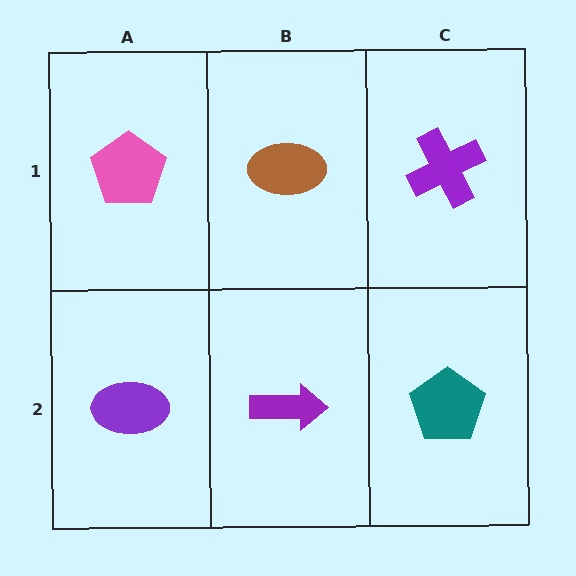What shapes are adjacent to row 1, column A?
A purple ellipse (row 2, column A), a brown ellipse (row 1, column B).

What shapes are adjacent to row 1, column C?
A teal pentagon (row 2, column C), a brown ellipse (row 1, column B).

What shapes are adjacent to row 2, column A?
A pink pentagon (row 1, column A), a purple arrow (row 2, column B).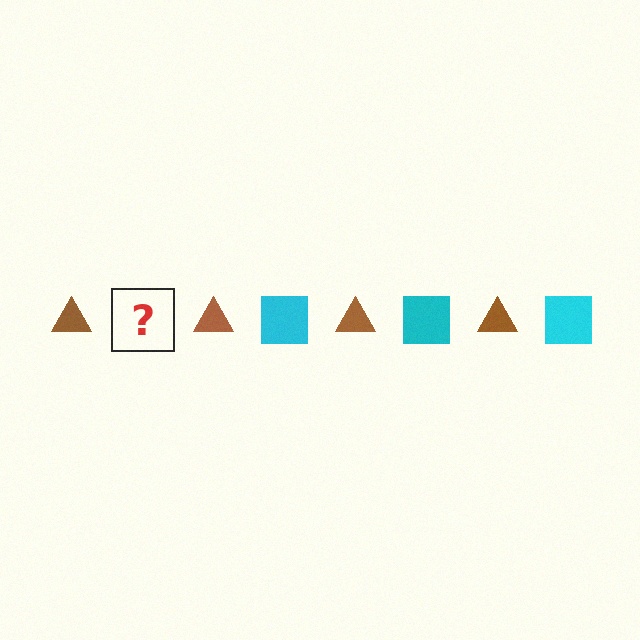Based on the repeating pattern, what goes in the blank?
The blank should be a cyan square.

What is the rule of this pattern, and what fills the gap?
The rule is that the pattern alternates between brown triangle and cyan square. The gap should be filled with a cyan square.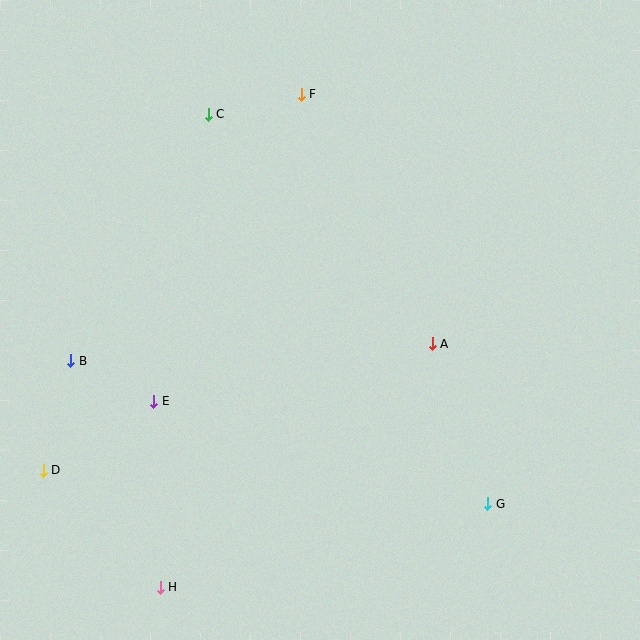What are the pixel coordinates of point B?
Point B is at (71, 361).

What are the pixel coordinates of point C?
Point C is at (208, 114).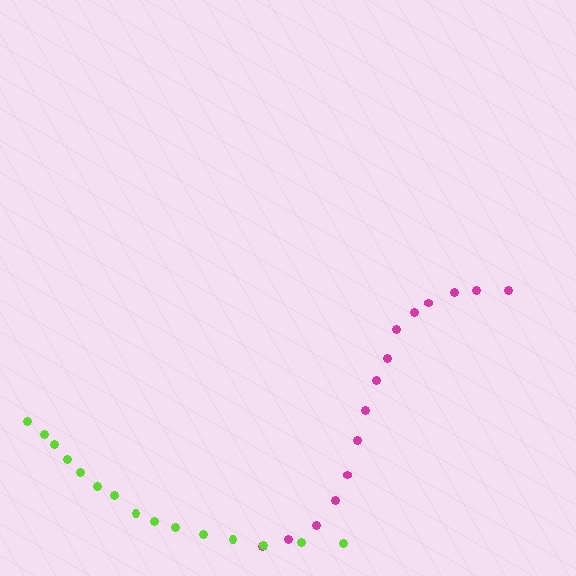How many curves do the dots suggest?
There are 2 distinct paths.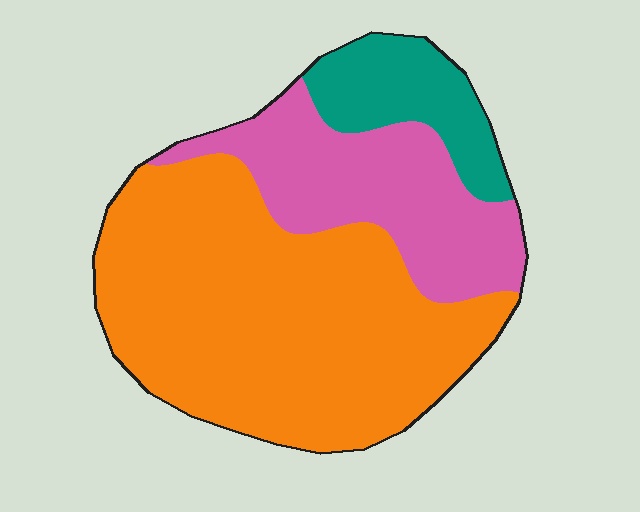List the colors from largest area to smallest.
From largest to smallest: orange, pink, teal.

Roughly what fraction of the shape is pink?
Pink covers 26% of the shape.